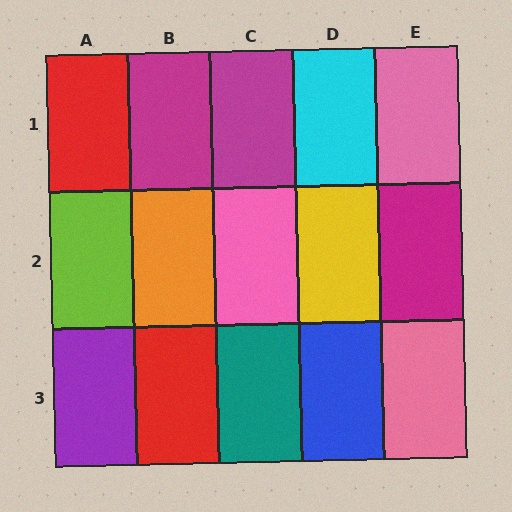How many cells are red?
2 cells are red.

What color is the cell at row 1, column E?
Pink.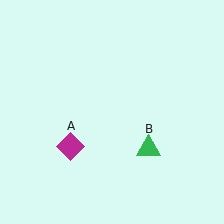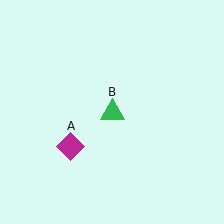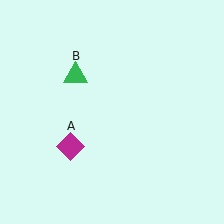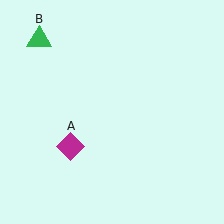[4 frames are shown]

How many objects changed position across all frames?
1 object changed position: green triangle (object B).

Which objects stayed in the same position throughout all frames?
Magenta diamond (object A) remained stationary.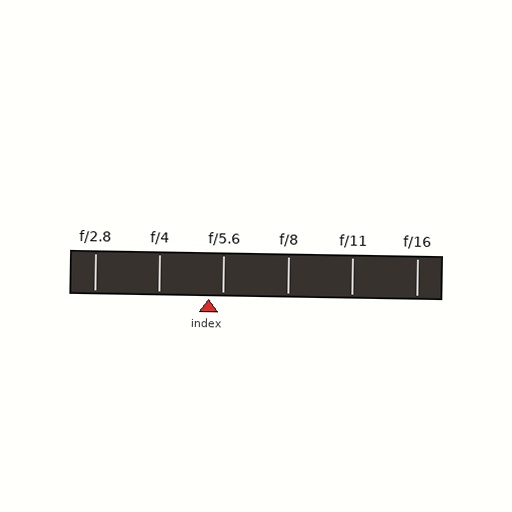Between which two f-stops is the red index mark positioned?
The index mark is between f/4 and f/5.6.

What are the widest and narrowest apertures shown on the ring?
The widest aperture shown is f/2.8 and the narrowest is f/16.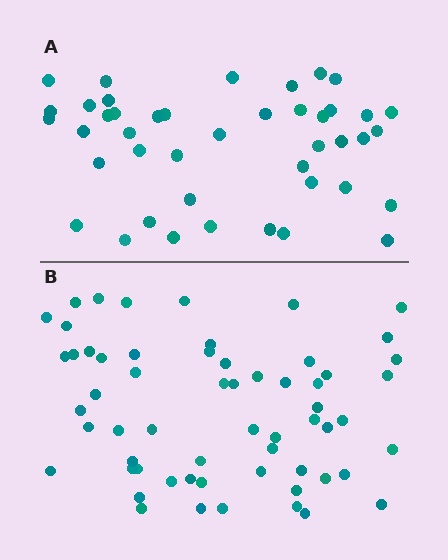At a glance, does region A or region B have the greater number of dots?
Region B (the bottom region) has more dots.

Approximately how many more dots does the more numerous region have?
Region B has approximately 15 more dots than region A.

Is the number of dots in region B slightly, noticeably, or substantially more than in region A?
Region B has noticeably more, but not dramatically so. The ratio is roughly 1.4 to 1.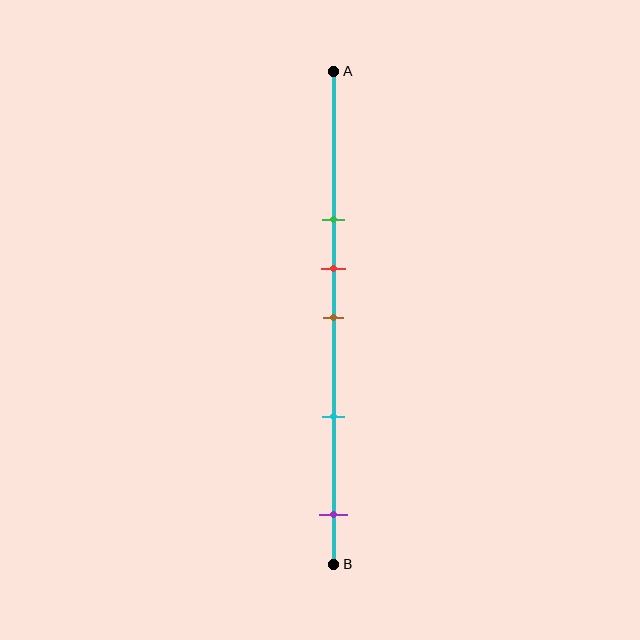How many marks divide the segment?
There are 5 marks dividing the segment.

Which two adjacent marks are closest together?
The red and brown marks are the closest adjacent pair.